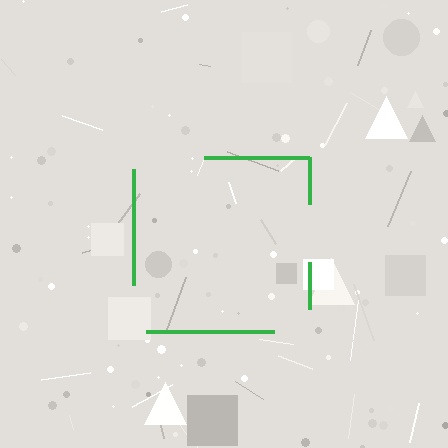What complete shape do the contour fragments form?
The contour fragments form a square.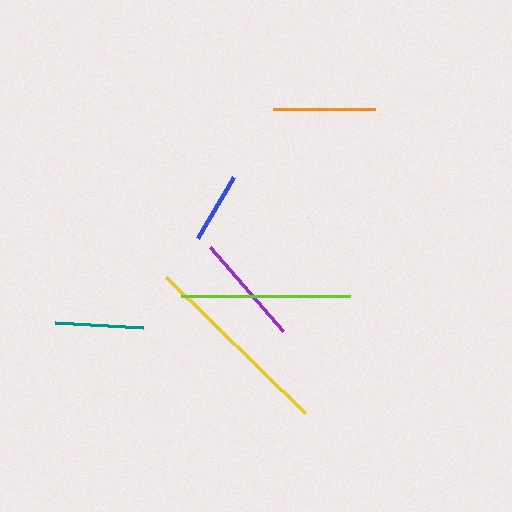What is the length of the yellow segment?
The yellow segment is approximately 194 pixels long.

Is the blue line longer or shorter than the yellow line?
The yellow line is longer than the blue line.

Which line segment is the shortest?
The blue line is the shortest at approximately 70 pixels.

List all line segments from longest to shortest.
From longest to shortest: yellow, lime, purple, orange, teal, blue.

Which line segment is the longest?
The yellow line is the longest at approximately 194 pixels.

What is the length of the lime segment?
The lime segment is approximately 169 pixels long.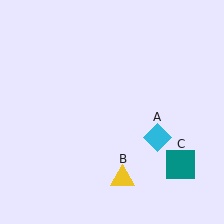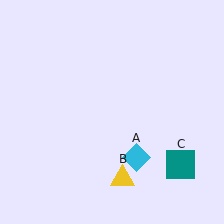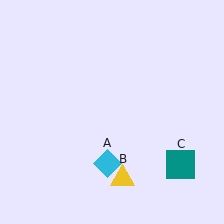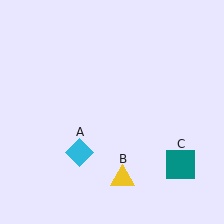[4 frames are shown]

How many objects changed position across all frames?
1 object changed position: cyan diamond (object A).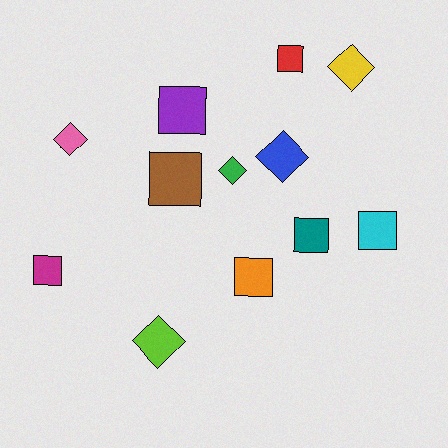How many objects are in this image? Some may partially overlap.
There are 12 objects.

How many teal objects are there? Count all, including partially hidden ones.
There is 1 teal object.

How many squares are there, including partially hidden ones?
There are 7 squares.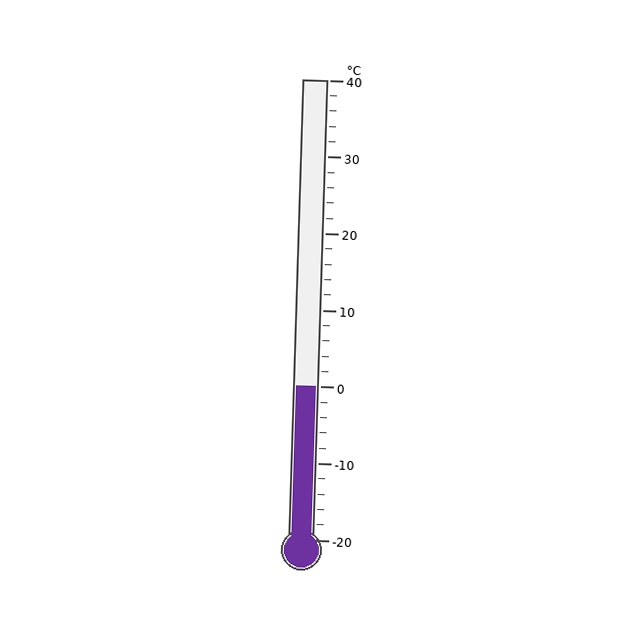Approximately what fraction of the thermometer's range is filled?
The thermometer is filled to approximately 35% of its range.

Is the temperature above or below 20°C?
The temperature is below 20°C.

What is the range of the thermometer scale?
The thermometer scale ranges from -20°C to 40°C.